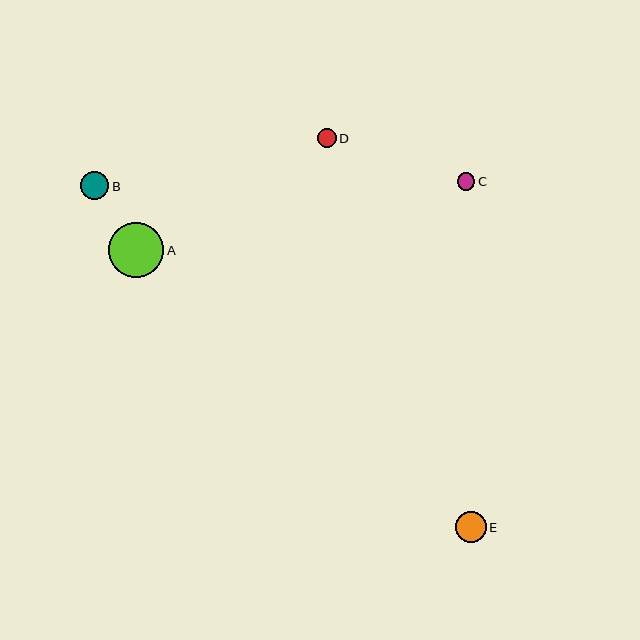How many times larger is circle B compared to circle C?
Circle B is approximately 1.6 times the size of circle C.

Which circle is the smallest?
Circle C is the smallest with a size of approximately 18 pixels.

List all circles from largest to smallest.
From largest to smallest: A, E, B, D, C.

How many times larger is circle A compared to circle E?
Circle A is approximately 1.8 times the size of circle E.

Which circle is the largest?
Circle A is the largest with a size of approximately 55 pixels.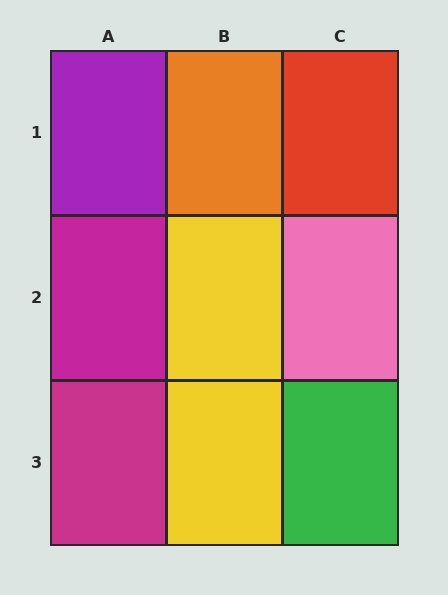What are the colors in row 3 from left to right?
Magenta, yellow, green.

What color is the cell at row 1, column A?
Purple.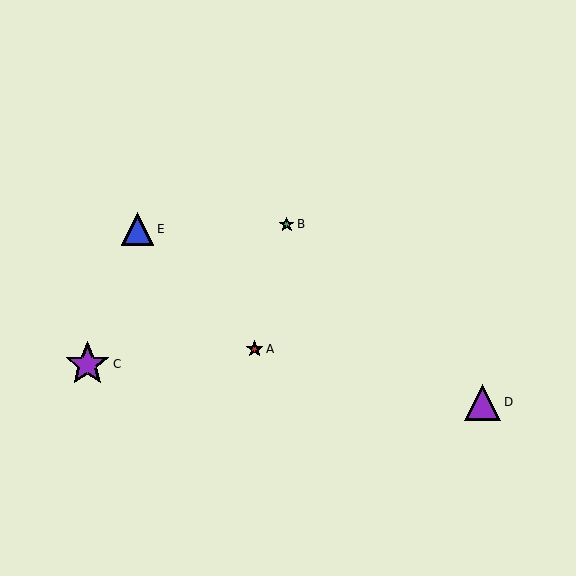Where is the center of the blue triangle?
The center of the blue triangle is at (138, 229).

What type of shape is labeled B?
Shape B is a green star.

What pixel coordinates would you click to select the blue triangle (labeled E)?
Click at (138, 229) to select the blue triangle E.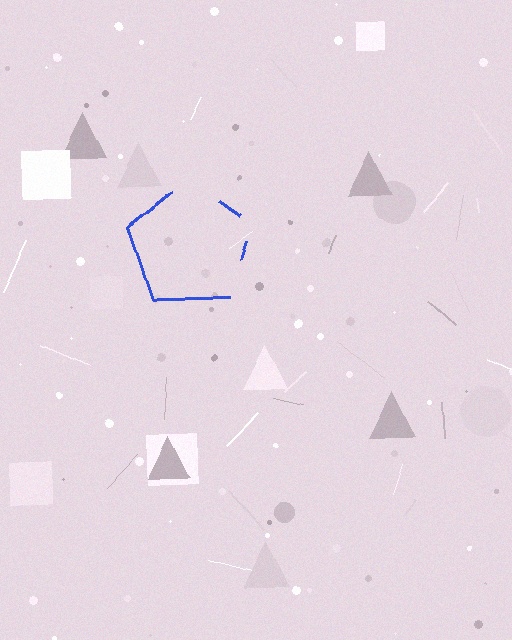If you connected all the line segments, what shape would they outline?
They would outline a pentagon.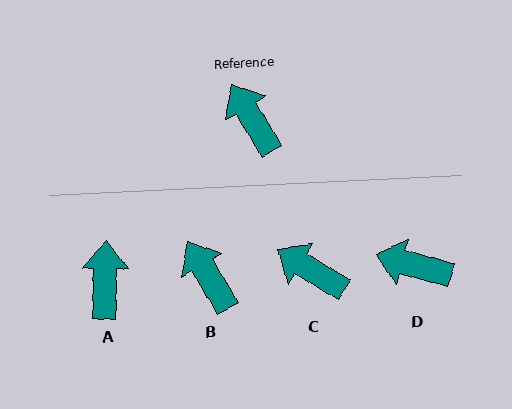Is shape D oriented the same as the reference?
No, it is off by about 44 degrees.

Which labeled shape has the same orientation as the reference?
B.